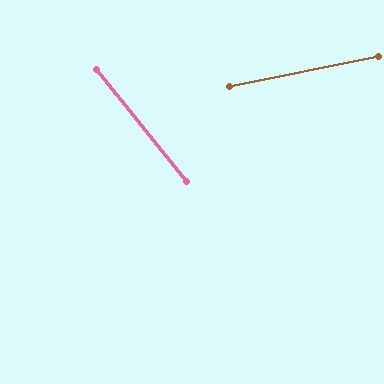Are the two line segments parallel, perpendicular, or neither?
Neither parallel nor perpendicular — they differ by about 63°.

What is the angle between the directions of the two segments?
Approximately 63 degrees.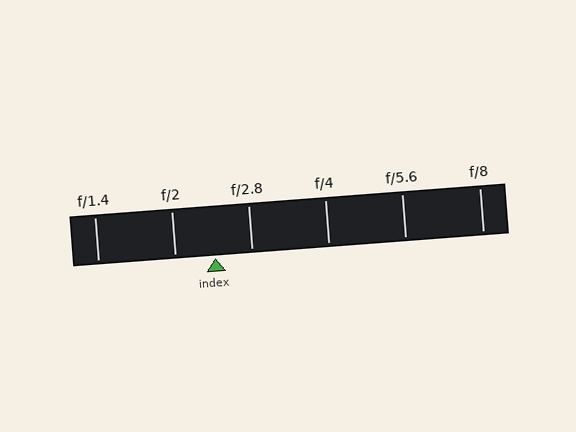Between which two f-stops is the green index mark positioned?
The index mark is between f/2 and f/2.8.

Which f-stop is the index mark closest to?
The index mark is closest to f/2.8.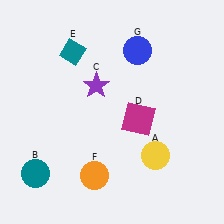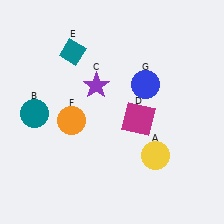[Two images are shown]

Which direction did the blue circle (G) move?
The blue circle (G) moved down.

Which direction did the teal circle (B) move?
The teal circle (B) moved up.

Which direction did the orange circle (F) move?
The orange circle (F) moved up.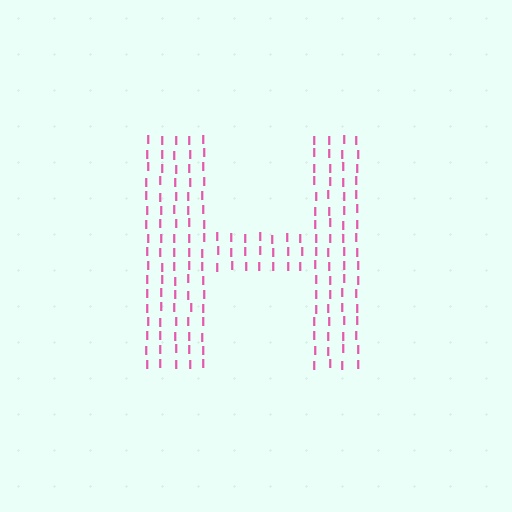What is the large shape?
The large shape is the letter H.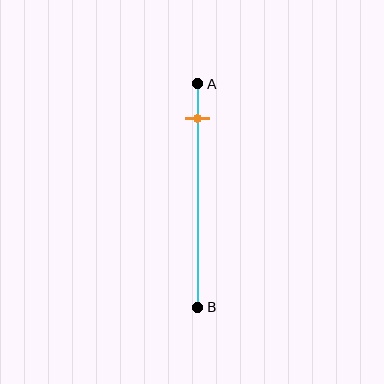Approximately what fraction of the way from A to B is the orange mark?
The orange mark is approximately 15% of the way from A to B.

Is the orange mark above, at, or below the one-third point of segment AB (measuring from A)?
The orange mark is above the one-third point of segment AB.